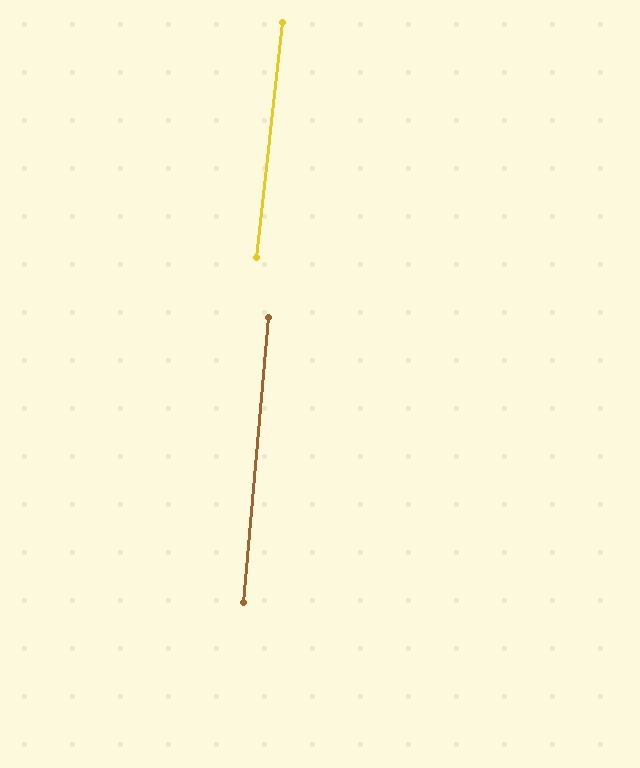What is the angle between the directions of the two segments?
Approximately 1 degree.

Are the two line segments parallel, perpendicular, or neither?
Parallel — their directions differ by only 1.1°.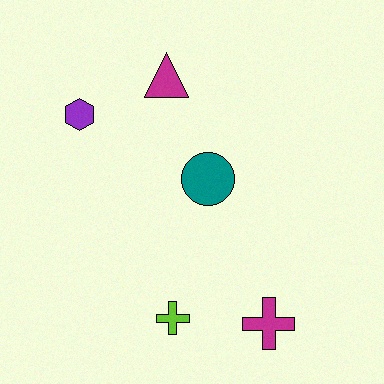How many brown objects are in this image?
There are no brown objects.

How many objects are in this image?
There are 5 objects.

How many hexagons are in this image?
There is 1 hexagon.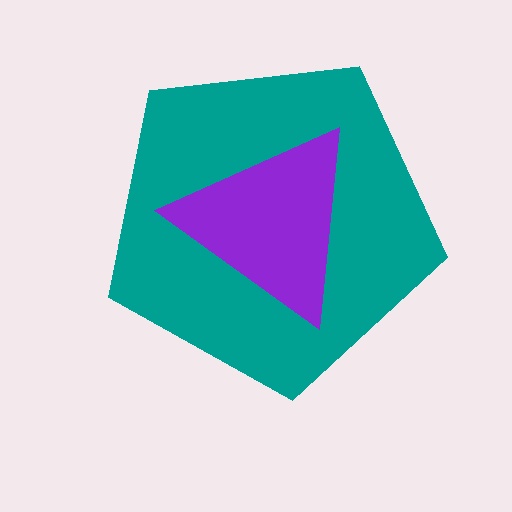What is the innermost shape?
The purple triangle.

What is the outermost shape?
The teal pentagon.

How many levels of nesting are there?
2.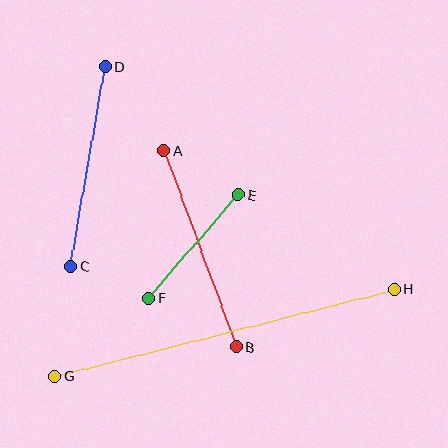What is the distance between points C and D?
The distance is approximately 203 pixels.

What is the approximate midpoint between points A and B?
The midpoint is at approximately (200, 249) pixels.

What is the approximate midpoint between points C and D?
The midpoint is at approximately (88, 166) pixels.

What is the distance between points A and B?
The distance is approximately 209 pixels.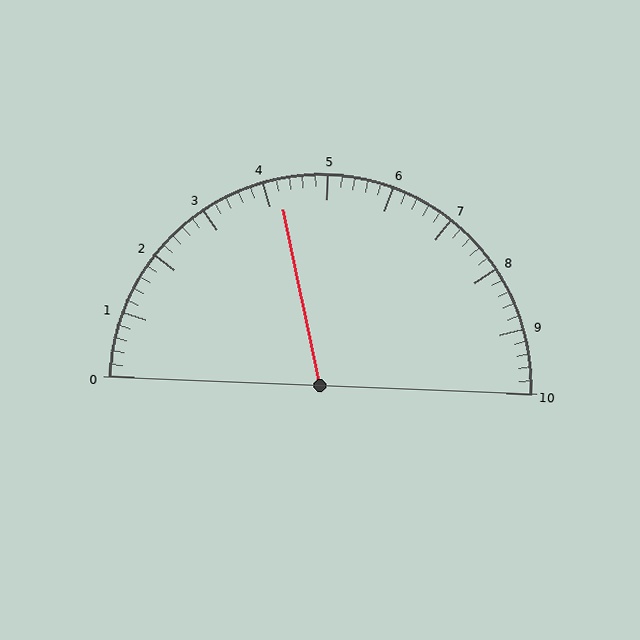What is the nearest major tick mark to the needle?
The nearest major tick mark is 4.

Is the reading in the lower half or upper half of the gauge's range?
The reading is in the lower half of the range (0 to 10).